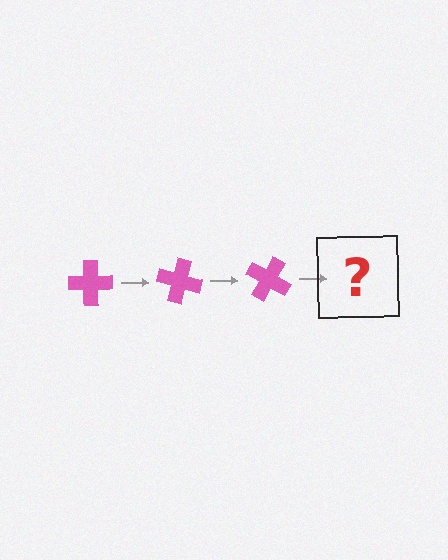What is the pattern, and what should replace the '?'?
The pattern is that the cross rotates 15 degrees each step. The '?' should be a pink cross rotated 45 degrees.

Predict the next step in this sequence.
The next step is a pink cross rotated 45 degrees.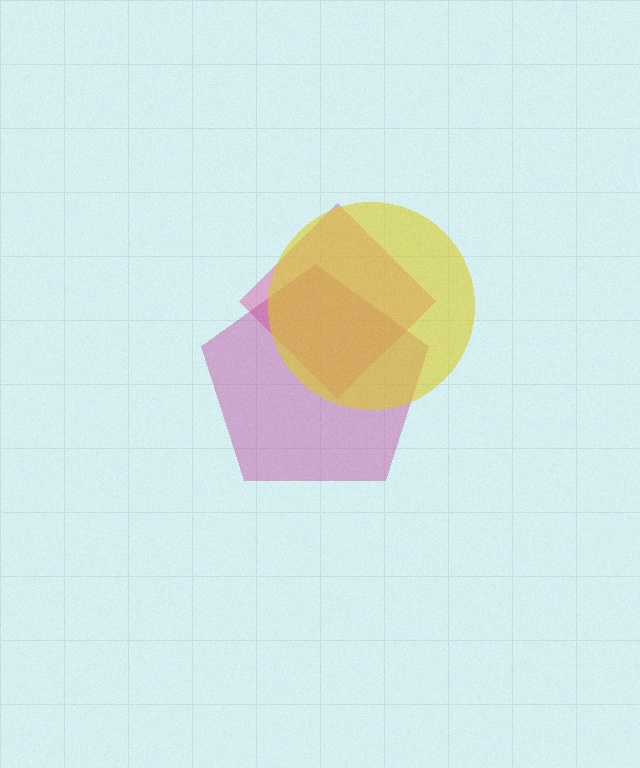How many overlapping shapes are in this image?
There are 3 overlapping shapes in the image.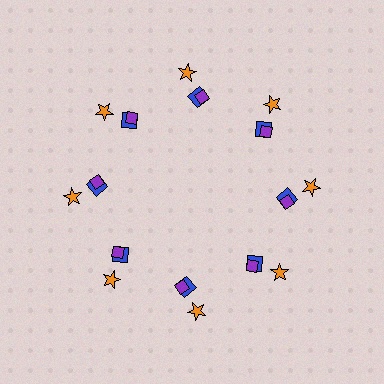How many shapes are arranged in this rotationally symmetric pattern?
There are 24 shapes, arranged in 8 groups of 3.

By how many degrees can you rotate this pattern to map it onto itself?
The pattern maps onto itself every 45 degrees of rotation.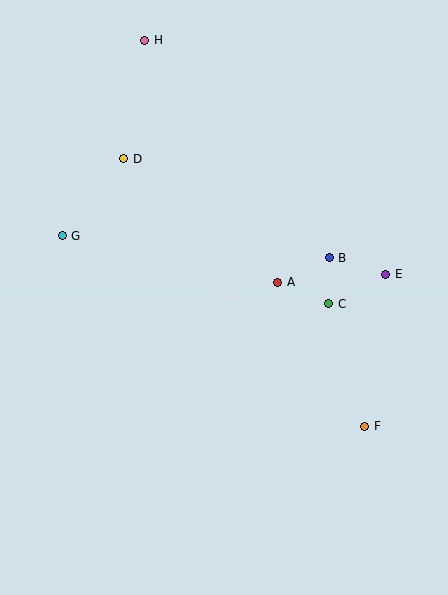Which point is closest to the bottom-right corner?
Point F is closest to the bottom-right corner.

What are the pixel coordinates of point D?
Point D is at (124, 159).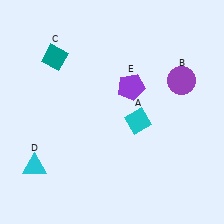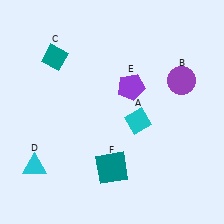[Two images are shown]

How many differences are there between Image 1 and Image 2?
There is 1 difference between the two images.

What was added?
A teal square (F) was added in Image 2.